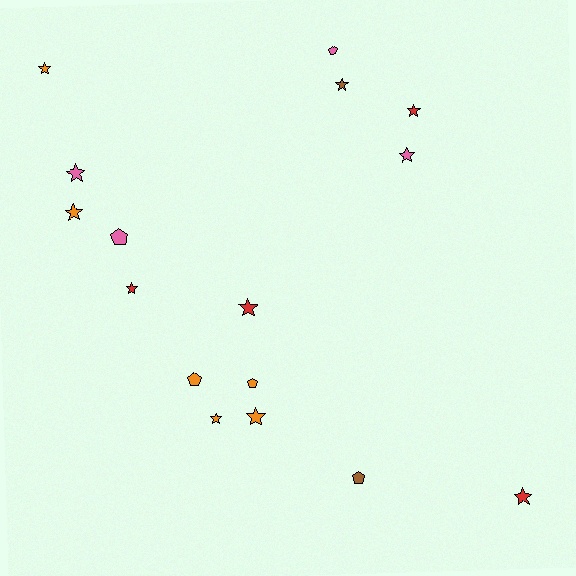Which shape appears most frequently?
Star, with 11 objects.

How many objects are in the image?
There are 16 objects.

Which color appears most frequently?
Orange, with 6 objects.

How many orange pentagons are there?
There are 2 orange pentagons.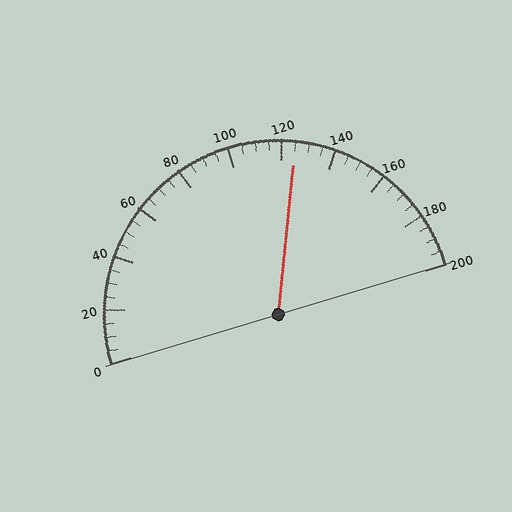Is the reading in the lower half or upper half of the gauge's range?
The reading is in the upper half of the range (0 to 200).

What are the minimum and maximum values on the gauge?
The gauge ranges from 0 to 200.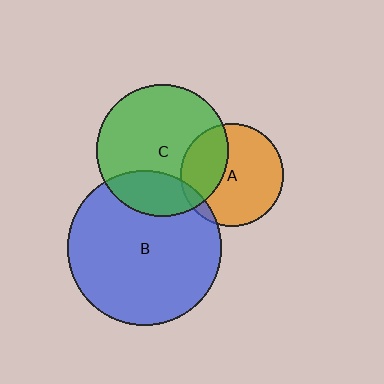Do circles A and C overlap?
Yes.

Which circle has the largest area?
Circle B (blue).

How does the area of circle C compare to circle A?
Approximately 1.6 times.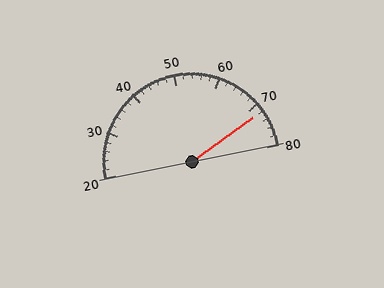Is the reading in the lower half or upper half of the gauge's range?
The reading is in the upper half of the range (20 to 80).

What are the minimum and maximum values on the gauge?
The gauge ranges from 20 to 80.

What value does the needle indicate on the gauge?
The needle indicates approximately 72.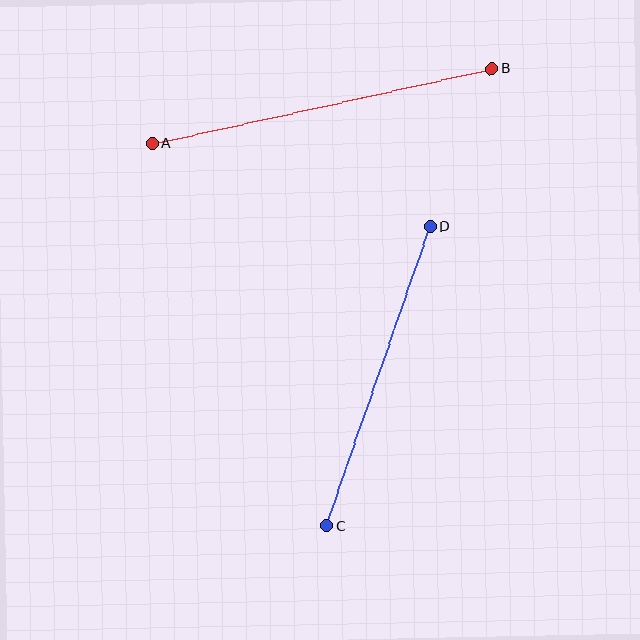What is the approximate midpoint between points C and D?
The midpoint is at approximately (379, 376) pixels.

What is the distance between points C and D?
The distance is approximately 317 pixels.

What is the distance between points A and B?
The distance is approximately 347 pixels.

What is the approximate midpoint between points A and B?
The midpoint is at approximately (322, 106) pixels.